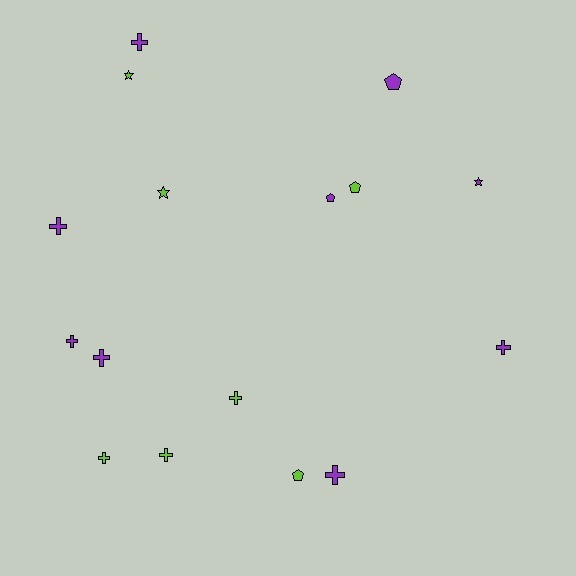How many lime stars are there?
There are 2 lime stars.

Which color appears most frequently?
Purple, with 9 objects.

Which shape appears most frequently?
Cross, with 9 objects.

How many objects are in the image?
There are 16 objects.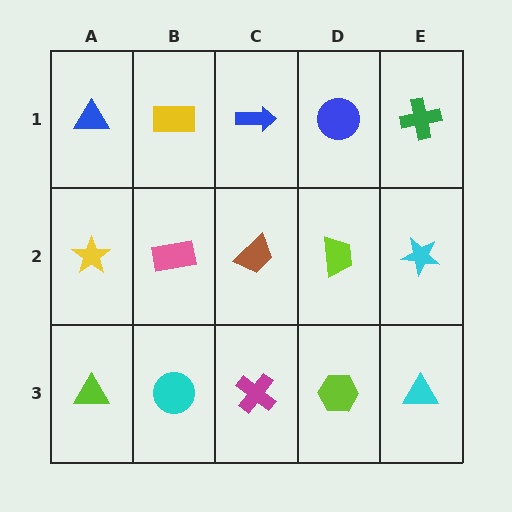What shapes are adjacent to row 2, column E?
A green cross (row 1, column E), a cyan triangle (row 3, column E), a lime trapezoid (row 2, column D).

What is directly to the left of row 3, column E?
A lime hexagon.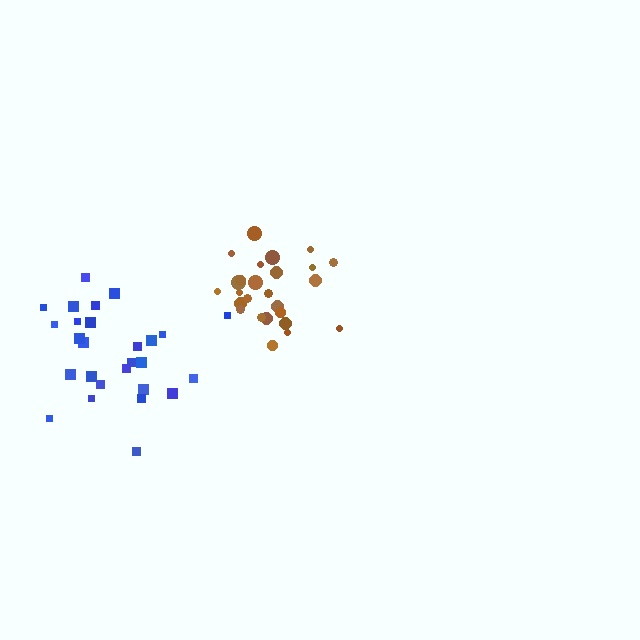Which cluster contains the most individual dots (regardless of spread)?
Blue (27).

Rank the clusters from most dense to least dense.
brown, blue.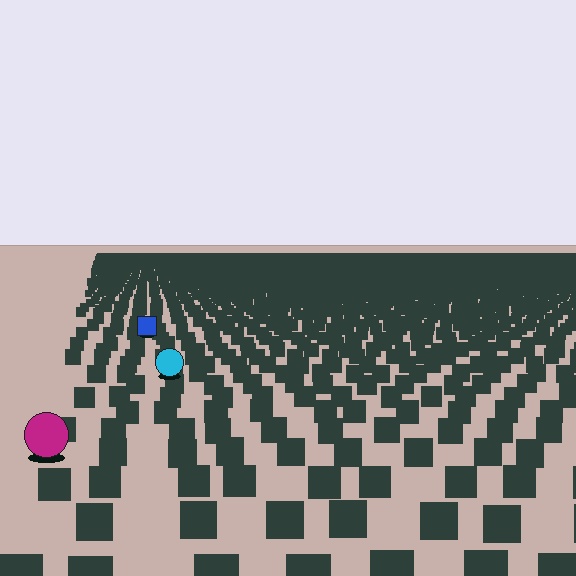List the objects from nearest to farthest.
From nearest to farthest: the magenta circle, the cyan circle, the blue square.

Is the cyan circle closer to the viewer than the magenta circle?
No. The magenta circle is closer — you can tell from the texture gradient: the ground texture is coarser near it.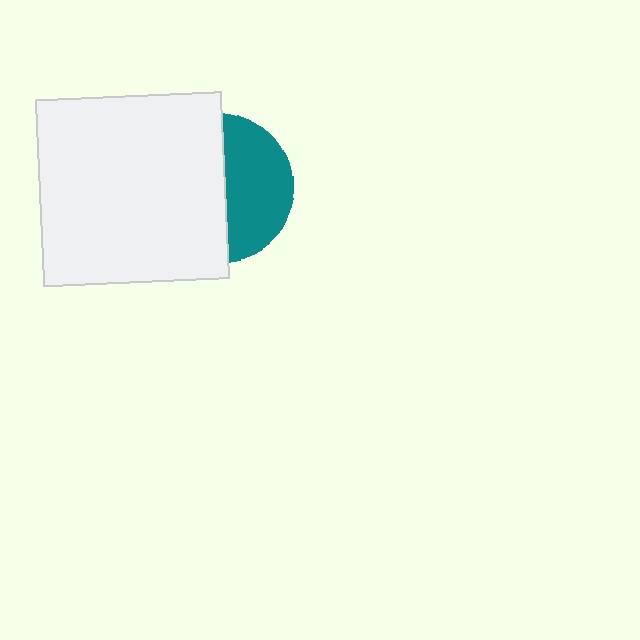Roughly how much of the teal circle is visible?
A small part of it is visible (roughly 44%).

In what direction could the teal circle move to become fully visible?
The teal circle could move right. That would shift it out from behind the white rectangle entirely.